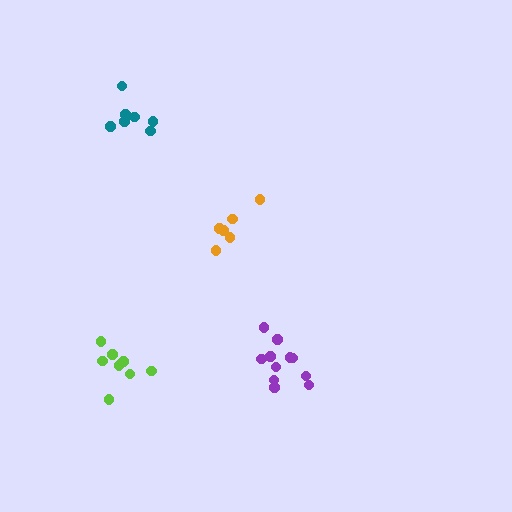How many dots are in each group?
Group 1: 11 dots, Group 2: 6 dots, Group 3: 8 dots, Group 4: 7 dots (32 total).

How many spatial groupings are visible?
There are 4 spatial groupings.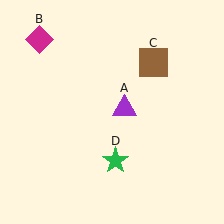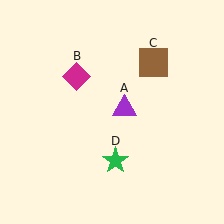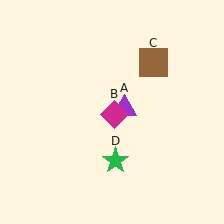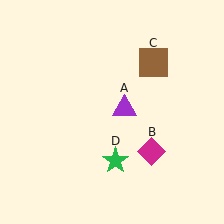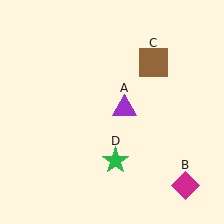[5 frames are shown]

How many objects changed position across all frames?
1 object changed position: magenta diamond (object B).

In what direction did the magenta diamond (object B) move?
The magenta diamond (object B) moved down and to the right.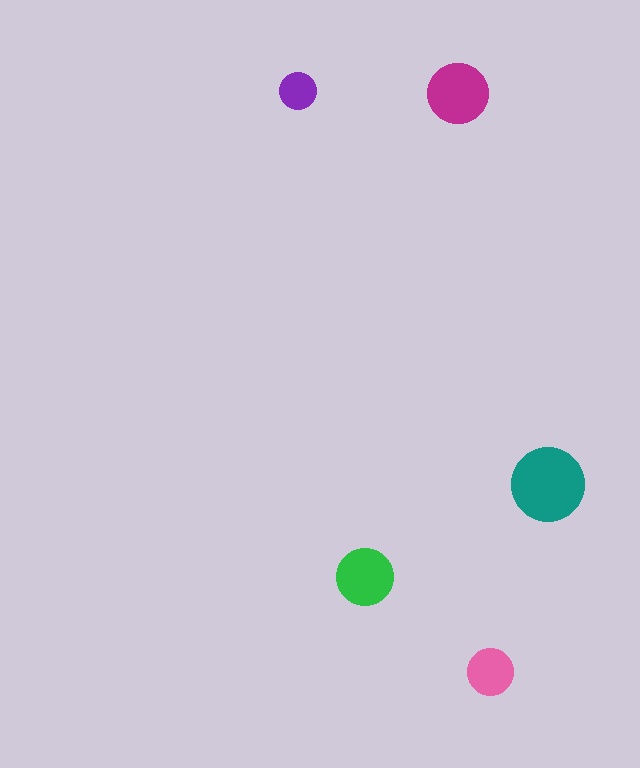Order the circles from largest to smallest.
the teal one, the magenta one, the green one, the pink one, the purple one.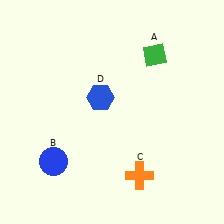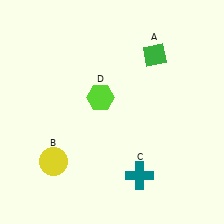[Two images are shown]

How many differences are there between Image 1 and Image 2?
There are 3 differences between the two images.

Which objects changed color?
B changed from blue to yellow. C changed from orange to teal. D changed from blue to lime.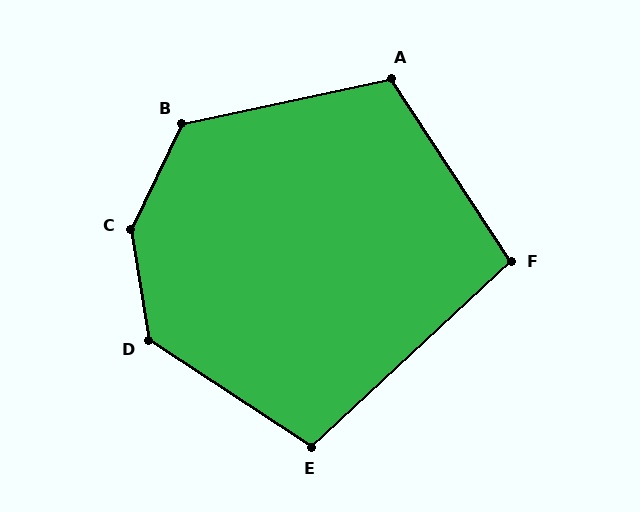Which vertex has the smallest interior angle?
F, at approximately 100 degrees.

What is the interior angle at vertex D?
Approximately 132 degrees (obtuse).